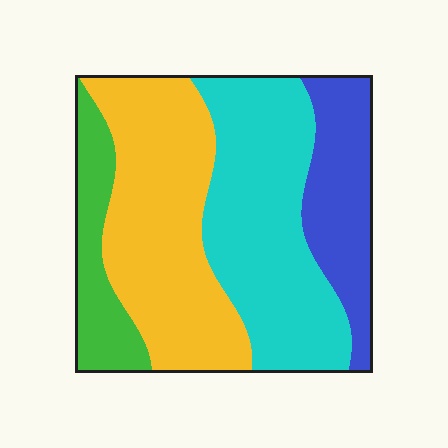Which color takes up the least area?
Green, at roughly 15%.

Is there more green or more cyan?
Cyan.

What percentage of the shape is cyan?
Cyan covers 35% of the shape.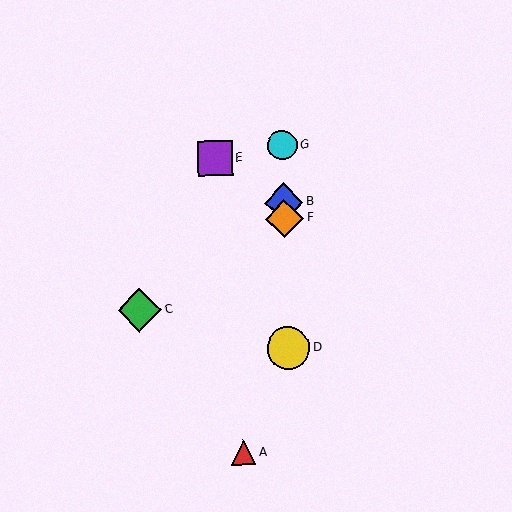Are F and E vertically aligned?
No, F is at x≈284 and E is at x≈215.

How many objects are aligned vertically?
4 objects (B, D, F, G) are aligned vertically.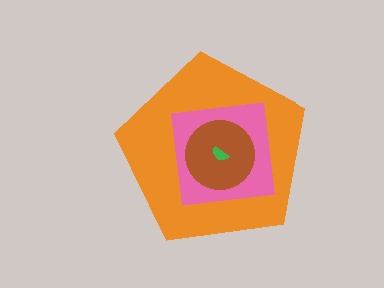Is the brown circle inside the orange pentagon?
Yes.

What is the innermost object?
The green semicircle.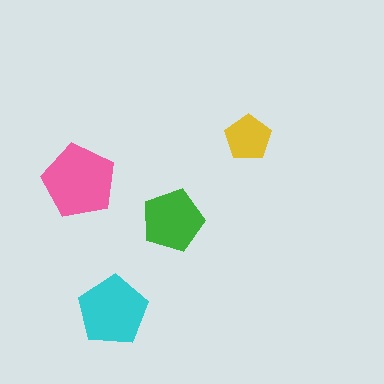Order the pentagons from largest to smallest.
the pink one, the cyan one, the green one, the yellow one.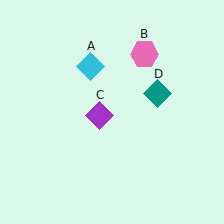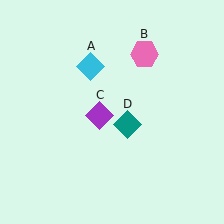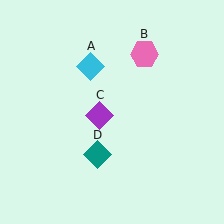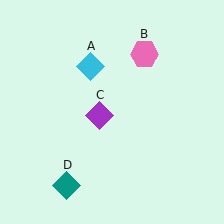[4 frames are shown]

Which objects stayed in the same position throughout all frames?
Cyan diamond (object A) and pink hexagon (object B) and purple diamond (object C) remained stationary.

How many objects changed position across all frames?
1 object changed position: teal diamond (object D).